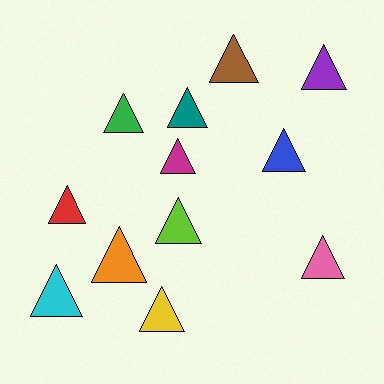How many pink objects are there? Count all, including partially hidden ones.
There is 1 pink object.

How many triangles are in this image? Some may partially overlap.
There are 12 triangles.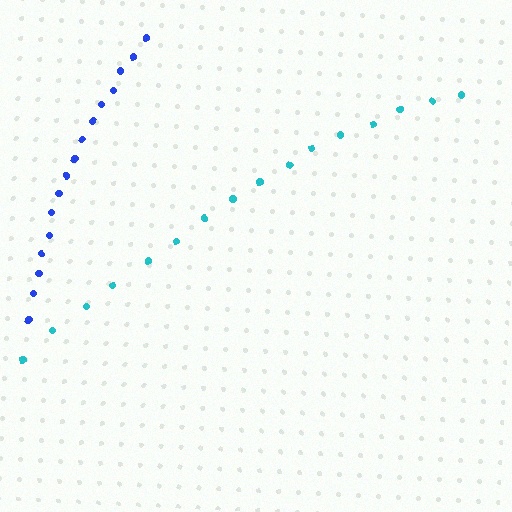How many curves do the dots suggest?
There are 2 distinct paths.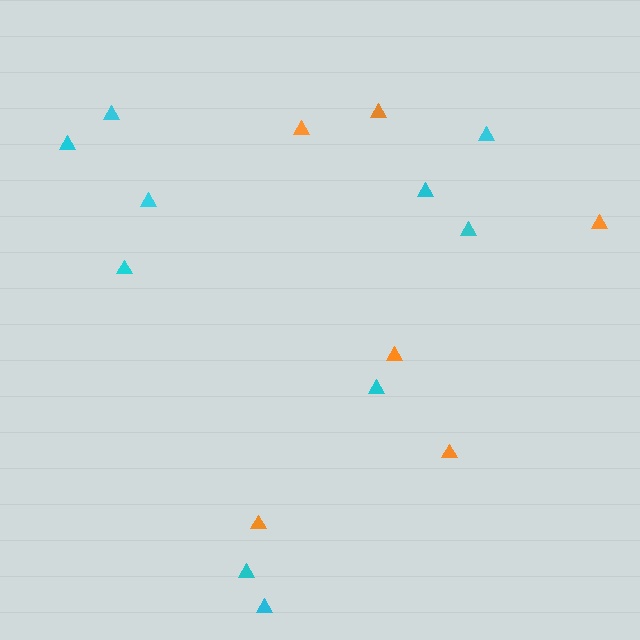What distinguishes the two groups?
There are 2 groups: one group of orange triangles (6) and one group of cyan triangles (10).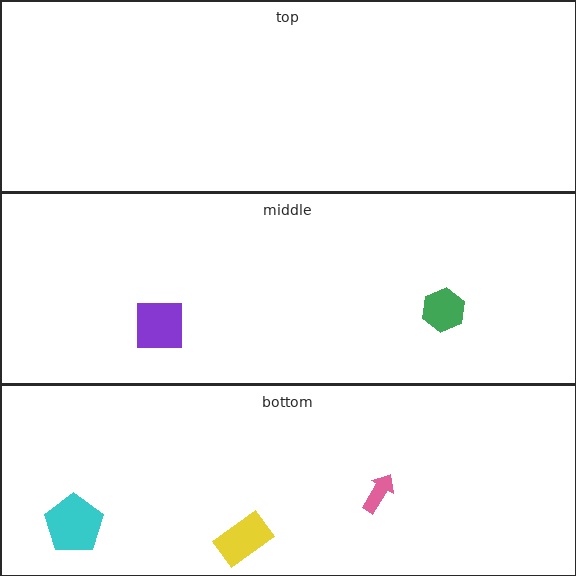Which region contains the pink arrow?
The bottom region.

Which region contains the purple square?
The middle region.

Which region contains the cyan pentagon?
The bottom region.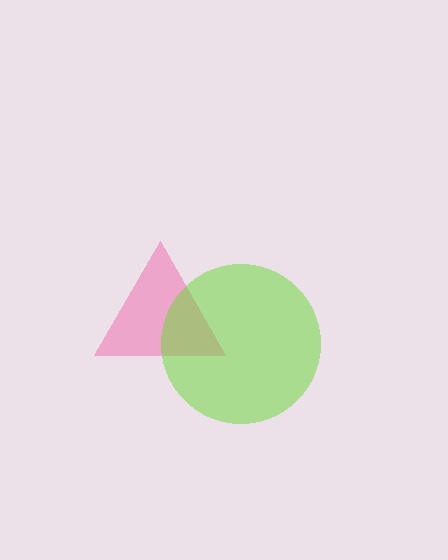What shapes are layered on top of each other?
The layered shapes are: a pink triangle, a lime circle.